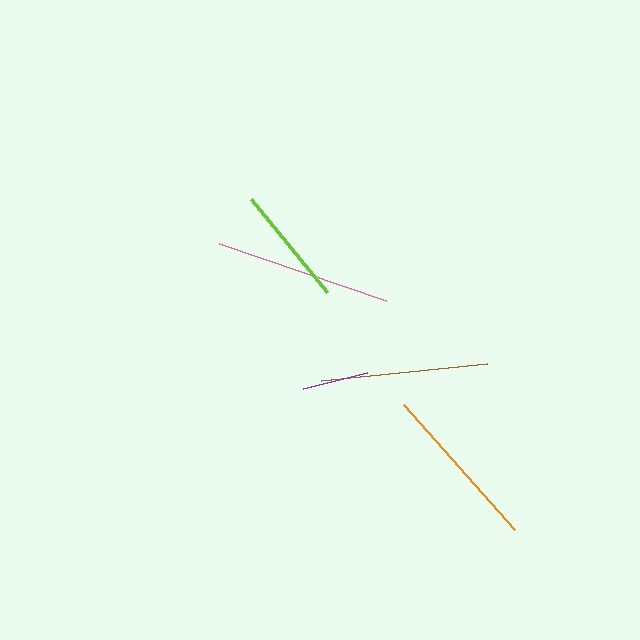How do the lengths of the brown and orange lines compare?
The brown and orange lines are approximately the same length.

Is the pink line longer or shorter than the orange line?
The pink line is longer than the orange line.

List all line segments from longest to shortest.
From longest to shortest: pink, brown, orange, lime, purple.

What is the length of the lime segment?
The lime segment is approximately 120 pixels long.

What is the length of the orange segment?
The orange segment is approximately 166 pixels long.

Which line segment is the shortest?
The purple line is the shortest at approximately 66 pixels.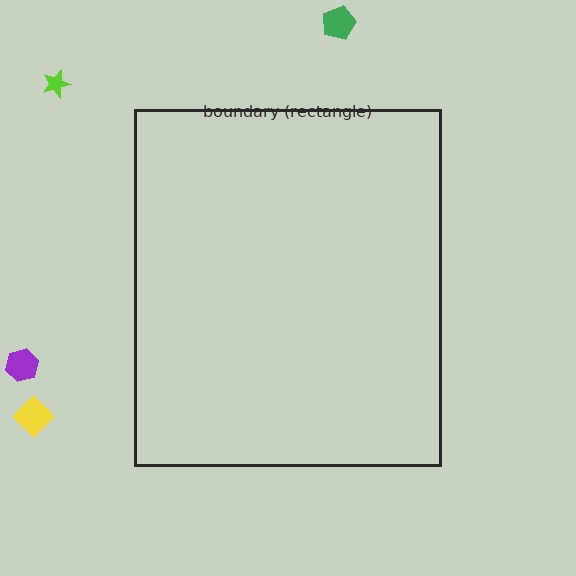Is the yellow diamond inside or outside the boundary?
Outside.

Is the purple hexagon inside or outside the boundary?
Outside.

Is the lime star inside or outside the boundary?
Outside.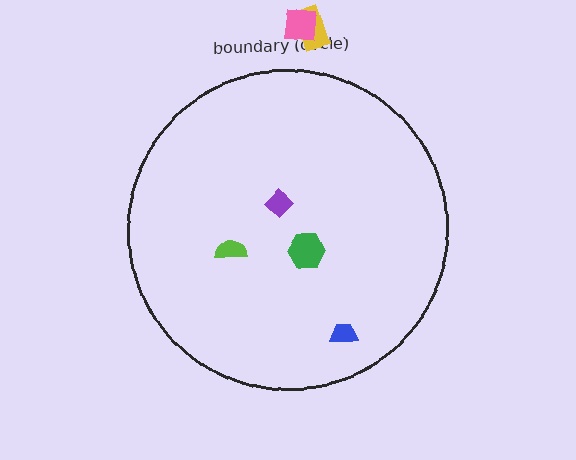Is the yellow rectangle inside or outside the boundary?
Outside.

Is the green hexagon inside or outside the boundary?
Inside.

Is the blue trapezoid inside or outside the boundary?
Inside.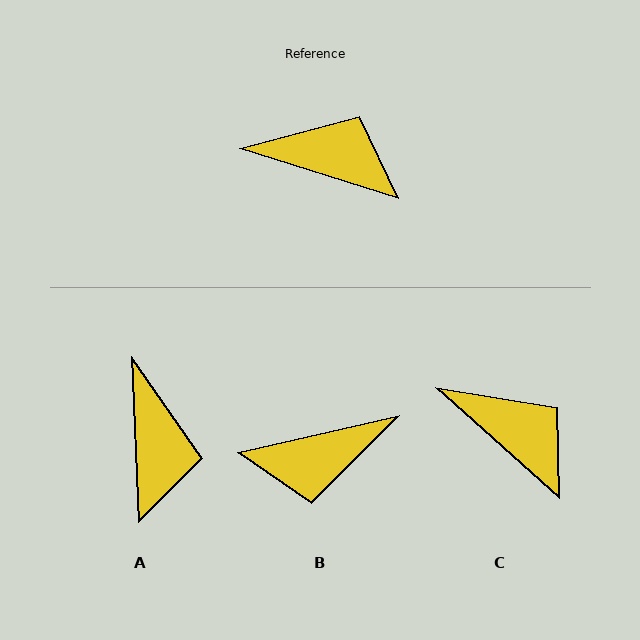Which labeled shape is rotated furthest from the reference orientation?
B, about 150 degrees away.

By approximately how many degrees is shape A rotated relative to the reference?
Approximately 70 degrees clockwise.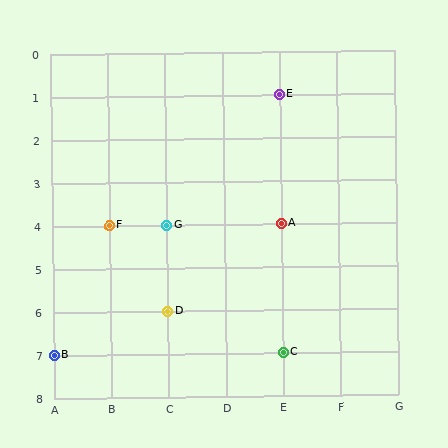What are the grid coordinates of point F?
Point F is at grid coordinates (B, 4).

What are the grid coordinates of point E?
Point E is at grid coordinates (E, 1).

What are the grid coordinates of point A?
Point A is at grid coordinates (E, 4).